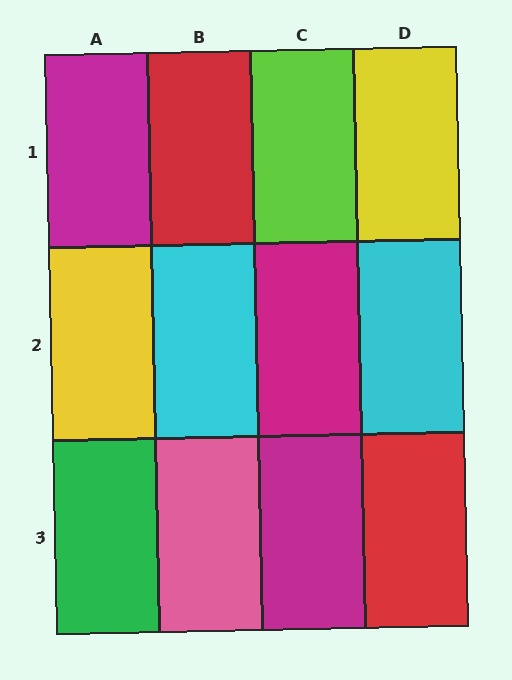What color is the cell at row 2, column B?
Cyan.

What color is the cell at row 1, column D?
Yellow.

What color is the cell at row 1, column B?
Red.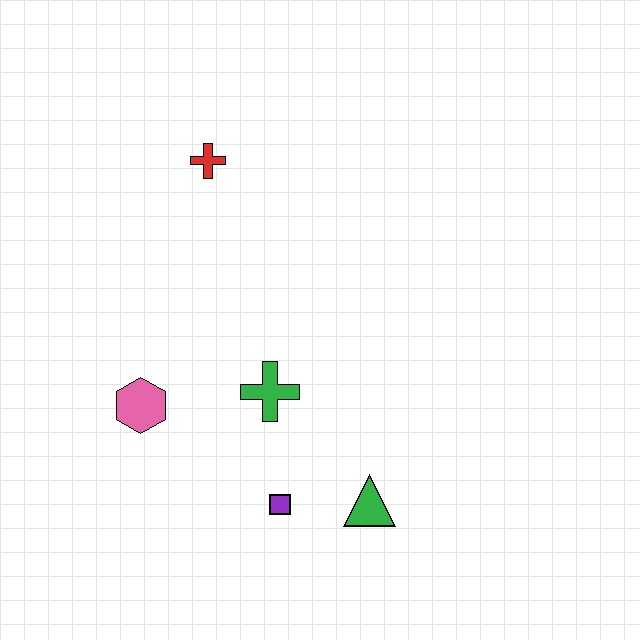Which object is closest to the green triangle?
The purple square is closest to the green triangle.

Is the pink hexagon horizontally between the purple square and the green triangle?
No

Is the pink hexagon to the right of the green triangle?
No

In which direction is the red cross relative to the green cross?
The red cross is above the green cross.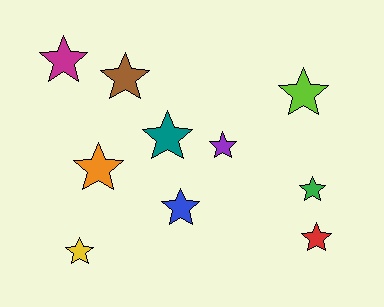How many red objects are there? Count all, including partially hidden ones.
There is 1 red object.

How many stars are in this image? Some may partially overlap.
There are 10 stars.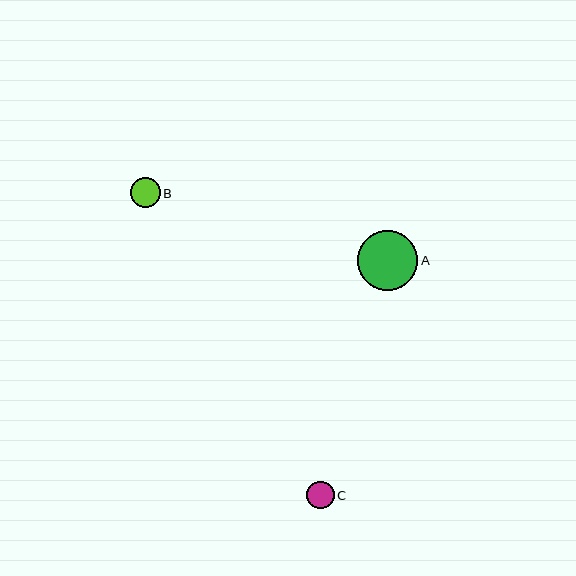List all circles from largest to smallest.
From largest to smallest: A, B, C.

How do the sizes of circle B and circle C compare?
Circle B and circle C are approximately the same size.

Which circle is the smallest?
Circle C is the smallest with a size of approximately 27 pixels.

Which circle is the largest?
Circle A is the largest with a size of approximately 60 pixels.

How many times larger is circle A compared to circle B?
Circle A is approximately 2.0 times the size of circle B.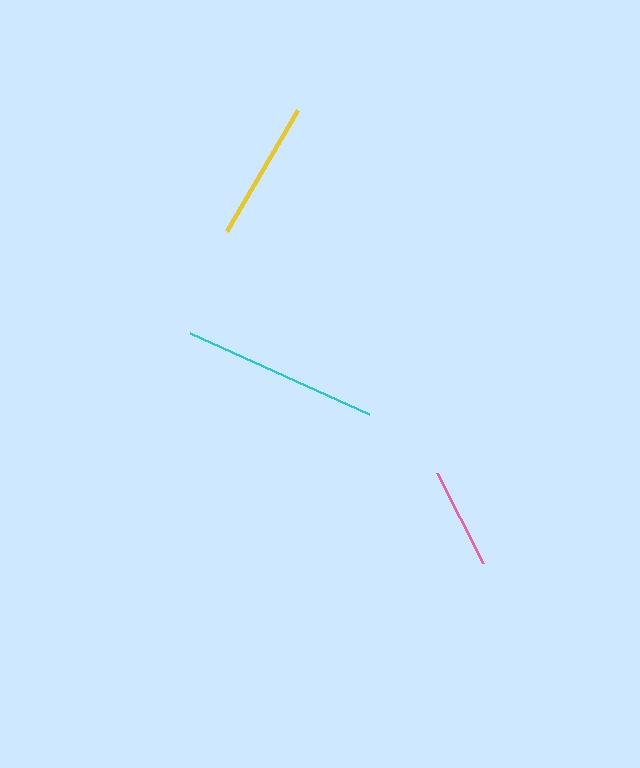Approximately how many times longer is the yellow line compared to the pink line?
The yellow line is approximately 1.4 times the length of the pink line.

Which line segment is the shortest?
The pink line is the shortest at approximately 101 pixels.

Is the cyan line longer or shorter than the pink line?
The cyan line is longer than the pink line.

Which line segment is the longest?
The cyan line is the longest at approximately 197 pixels.